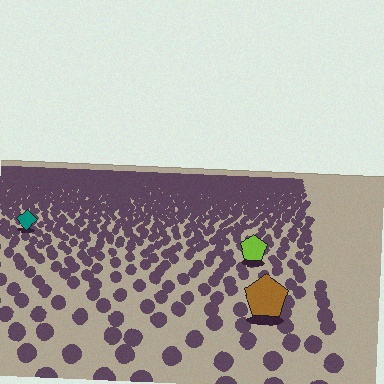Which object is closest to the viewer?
The brown pentagon is closest. The texture marks near it are larger and more spread out.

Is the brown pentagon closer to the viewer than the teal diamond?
Yes. The brown pentagon is closer — you can tell from the texture gradient: the ground texture is coarser near it.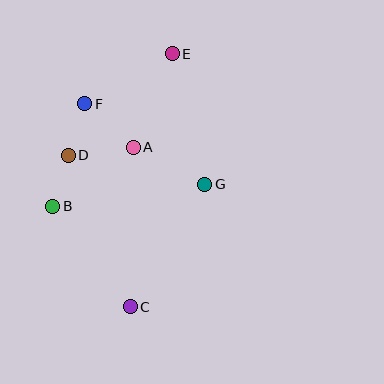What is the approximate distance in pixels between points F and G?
The distance between F and G is approximately 145 pixels.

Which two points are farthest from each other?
Points C and E are farthest from each other.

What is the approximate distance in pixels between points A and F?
The distance between A and F is approximately 66 pixels.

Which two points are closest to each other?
Points B and D are closest to each other.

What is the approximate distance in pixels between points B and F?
The distance between B and F is approximately 108 pixels.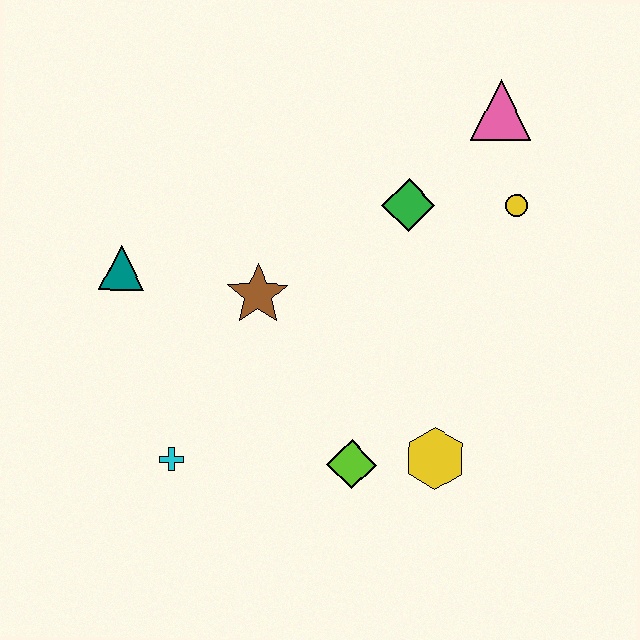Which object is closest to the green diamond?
The yellow circle is closest to the green diamond.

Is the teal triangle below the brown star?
No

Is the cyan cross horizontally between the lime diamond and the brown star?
No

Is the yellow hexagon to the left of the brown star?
No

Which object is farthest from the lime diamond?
The pink triangle is farthest from the lime diamond.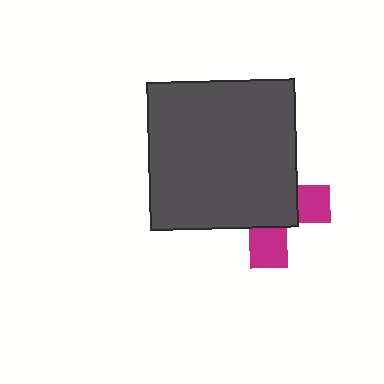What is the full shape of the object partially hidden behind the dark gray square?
The partially hidden object is a magenta cross.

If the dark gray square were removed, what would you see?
You would see the complete magenta cross.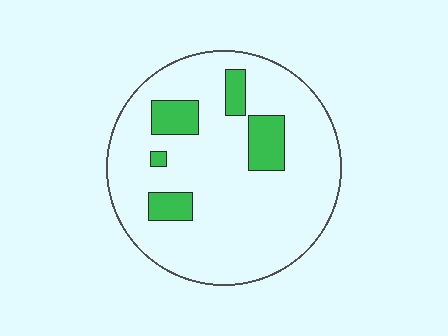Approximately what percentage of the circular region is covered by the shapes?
Approximately 15%.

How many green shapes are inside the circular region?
5.